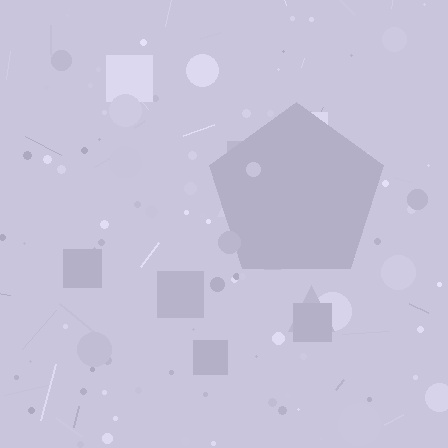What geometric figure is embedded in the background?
A pentagon is embedded in the background.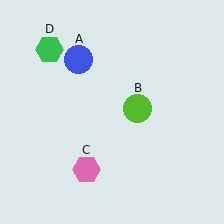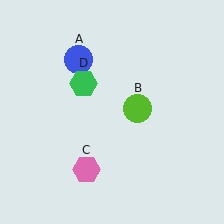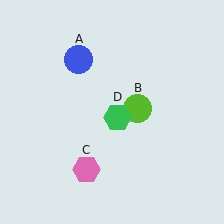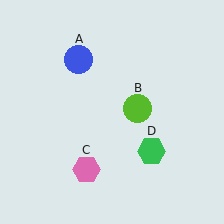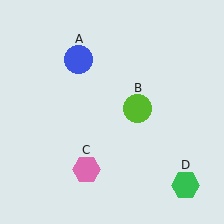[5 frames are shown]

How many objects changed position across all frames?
1 object changed position: green hexagon (object D).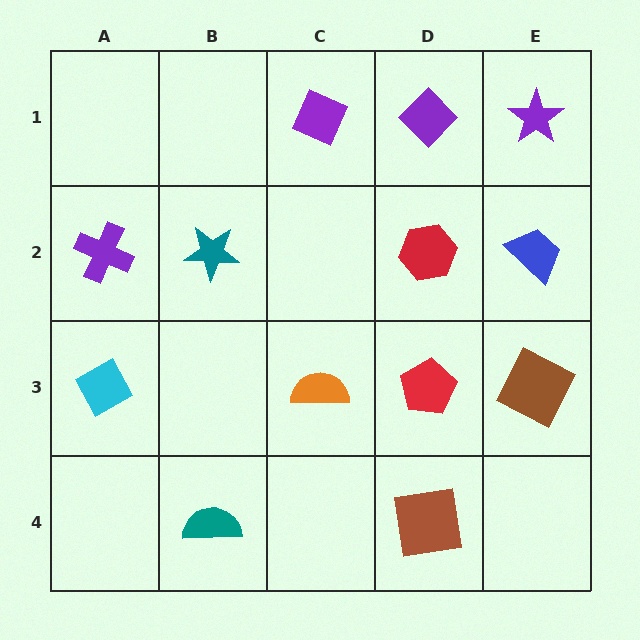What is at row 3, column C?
An orange semicircle.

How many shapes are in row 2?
4 shapes.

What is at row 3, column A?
A cyan diamond.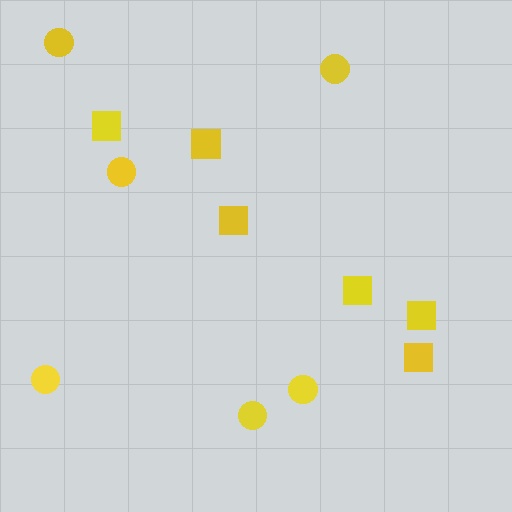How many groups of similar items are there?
There are 2 groups: one group of circles (6) and one group of squares (6).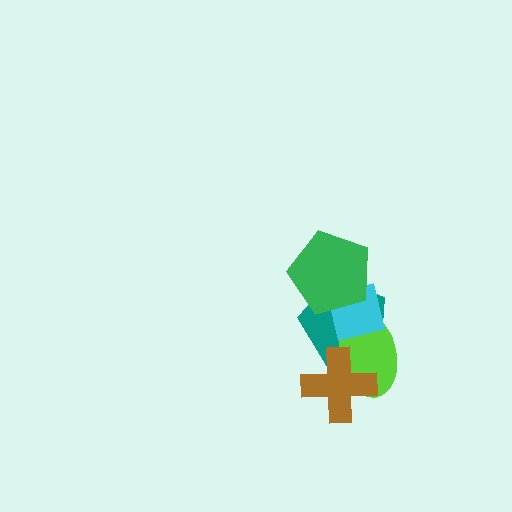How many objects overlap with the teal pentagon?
4 objects overlap with the teal pentagon.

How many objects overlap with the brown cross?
2 objects overlap with the brown cross.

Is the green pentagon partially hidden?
No, no other shape covers it.